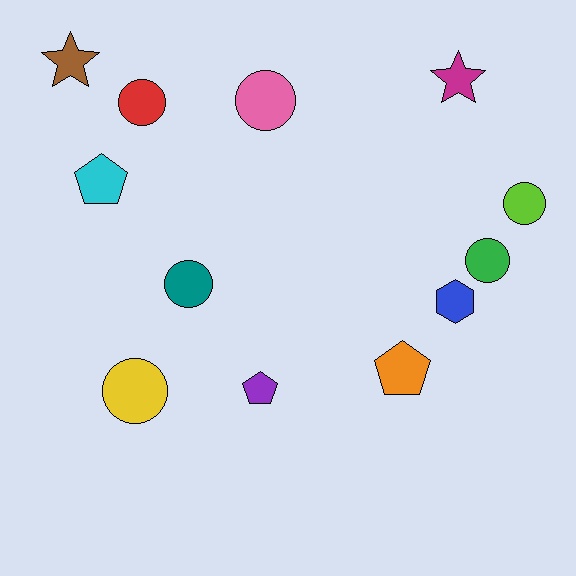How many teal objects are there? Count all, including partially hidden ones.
There is 1 teal object.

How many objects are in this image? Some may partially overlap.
There are 12 objects.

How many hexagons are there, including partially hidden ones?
There is 1 hexagon.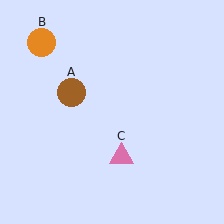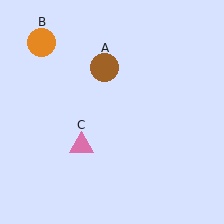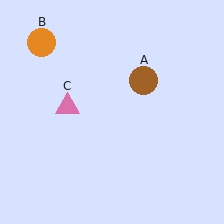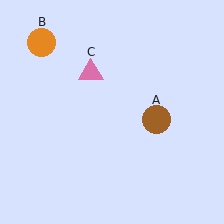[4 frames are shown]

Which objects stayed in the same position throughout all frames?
Orange circle (object B) remained stationary.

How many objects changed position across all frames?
2 objects changed position: brown circle (object A), pink triangle (object C).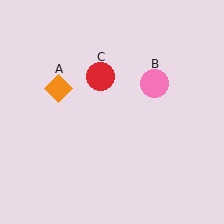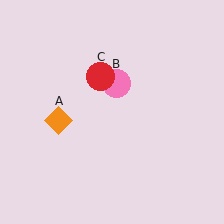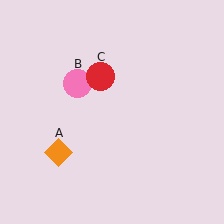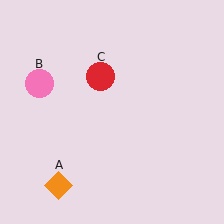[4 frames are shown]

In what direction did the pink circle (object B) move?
The pink circle (object B) moved left.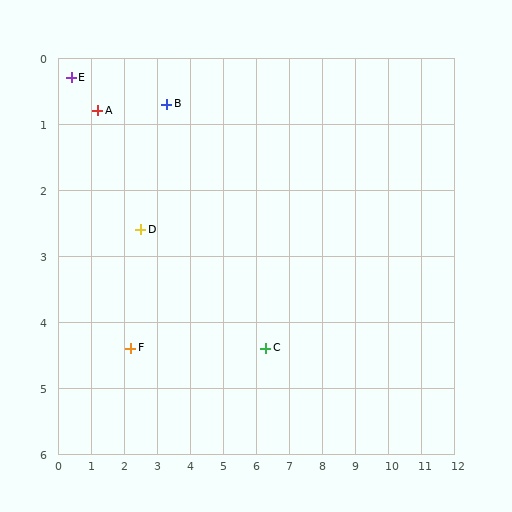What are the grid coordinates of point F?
Point F is at approximately (2.2, 4.4).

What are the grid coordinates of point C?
Point C is at approximately (6.3, 4.4).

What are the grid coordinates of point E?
Point E is at approximately (0.4, 0.3).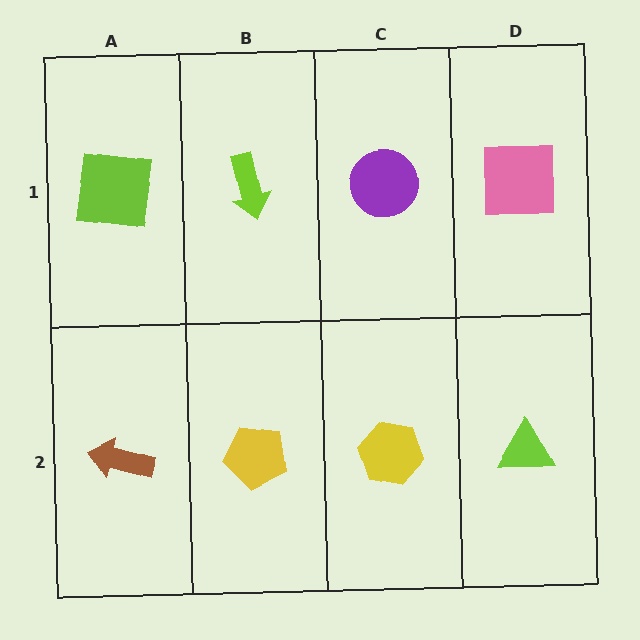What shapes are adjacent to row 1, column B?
A yellow pentagon (row 2, column B), a lime square (row 1, column A), a purple circle (row 1, column C).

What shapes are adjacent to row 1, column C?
A yellow hexagon (row 2, column C), a lime arrow (row 1, column B), a pink square (row 1, column D).